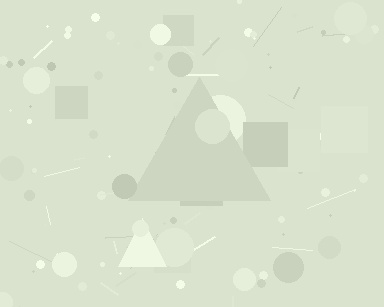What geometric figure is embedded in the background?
A triangle is embedded in the background.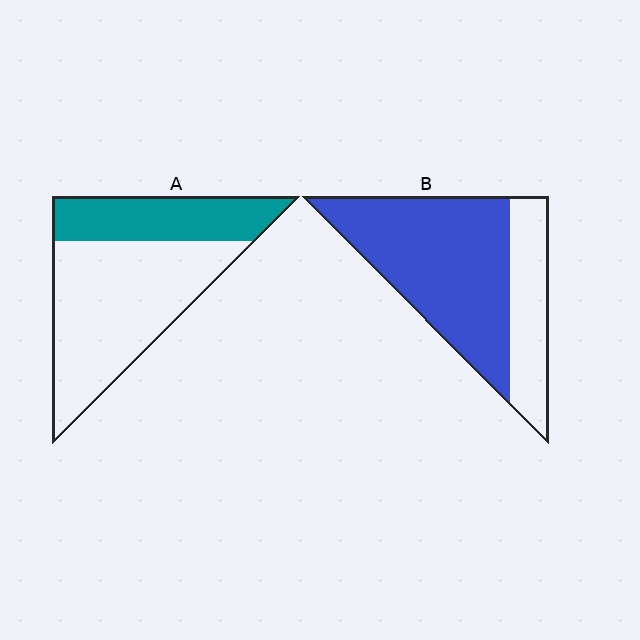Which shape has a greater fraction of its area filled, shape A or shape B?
Shape B.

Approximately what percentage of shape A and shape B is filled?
A is approximately 35% and B is approximately 70%.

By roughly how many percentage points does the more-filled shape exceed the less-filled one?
By roughly 40 percentage points (B over A).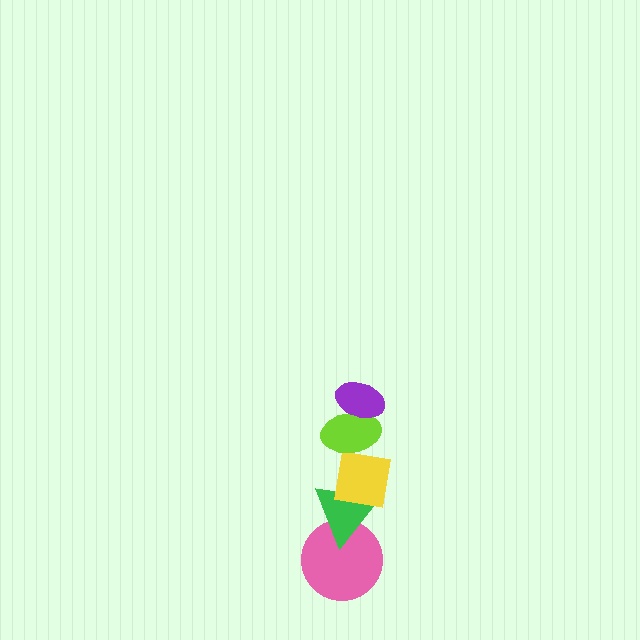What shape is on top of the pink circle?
The green triangle is on top of the pink circle.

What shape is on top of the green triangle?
The yellow square is on top of the green triangle.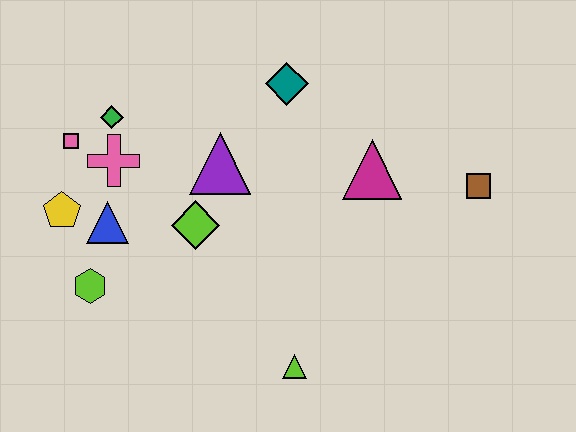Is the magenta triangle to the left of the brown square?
Yes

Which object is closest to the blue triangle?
The yellow pentagon is closest to the blue triangle.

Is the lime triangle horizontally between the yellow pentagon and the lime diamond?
No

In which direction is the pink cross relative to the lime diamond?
The pink cross is to the left of the lime diamond.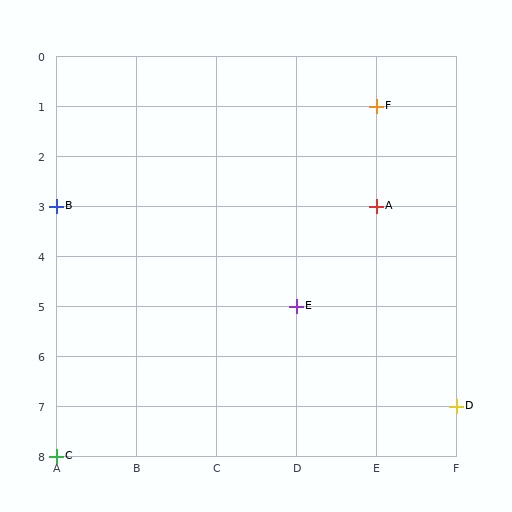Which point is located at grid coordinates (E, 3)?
Point A is at (E, 3).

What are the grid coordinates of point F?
Point F is at grid coordinates (E, 1).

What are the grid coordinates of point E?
Point E is at grid coordinates (D, 5).